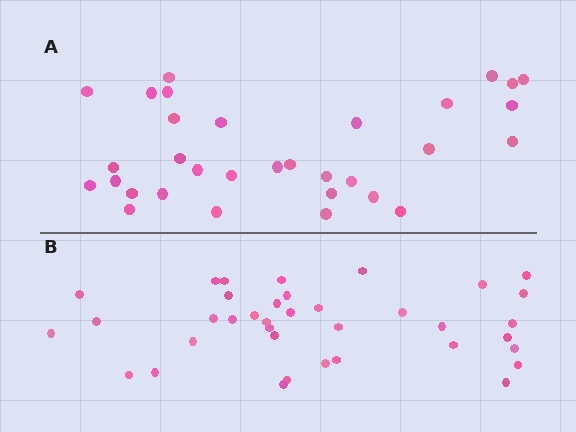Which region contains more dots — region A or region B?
Region B (the bottom region) has more dots.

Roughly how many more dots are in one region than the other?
Region B has about 5 more dots than region A.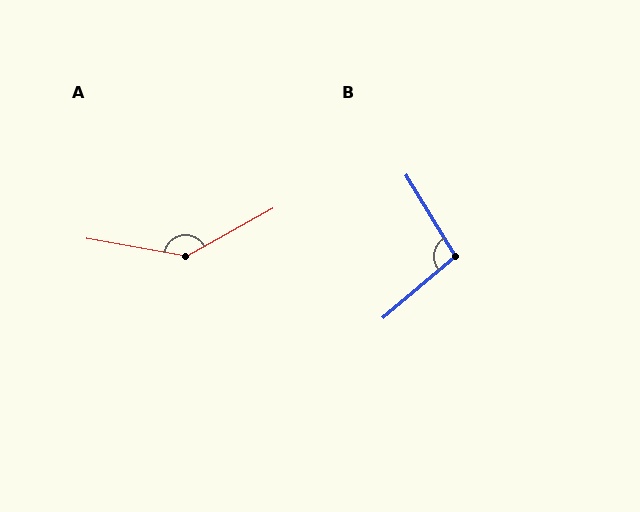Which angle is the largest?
A, at approximately 141 degrees.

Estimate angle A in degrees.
Approximately 141 degrees.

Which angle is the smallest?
B, at approximately 99 degrees.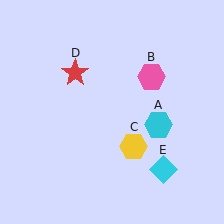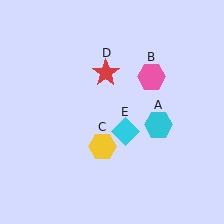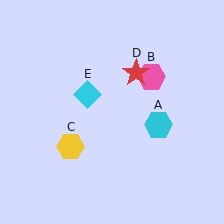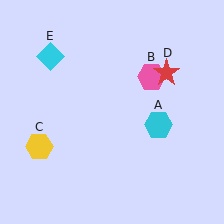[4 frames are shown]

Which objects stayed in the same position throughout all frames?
Cyan hexagon (object A) and pink hexagon (object B) remained stationary.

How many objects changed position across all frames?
3 objects changed position: yellow hexagon (object C), red star (object D), cyan diamond (object E).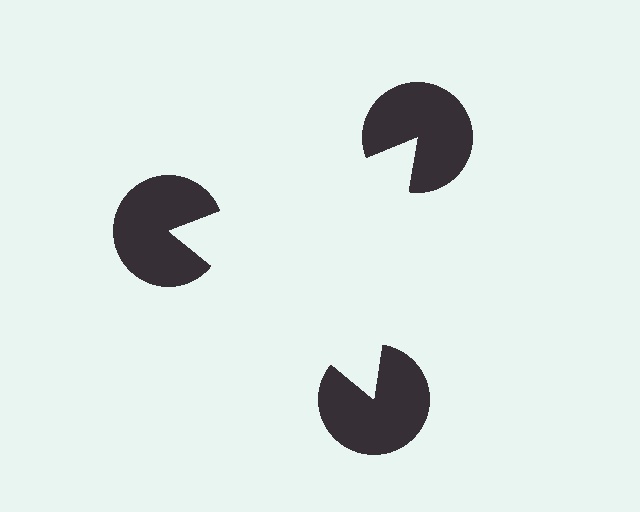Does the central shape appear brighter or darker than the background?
It typically appears slightly brighter than the background, even though no actual brightness change is drawn.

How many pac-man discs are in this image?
There are 3 — one at each vertex of the illusory triangle.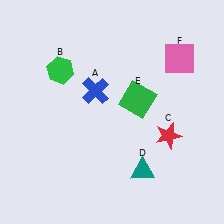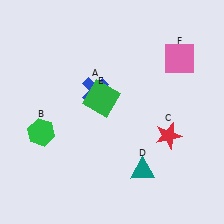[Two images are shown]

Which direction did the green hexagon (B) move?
The green hexagon (B) moved down.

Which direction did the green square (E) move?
The green square (E) moved left.